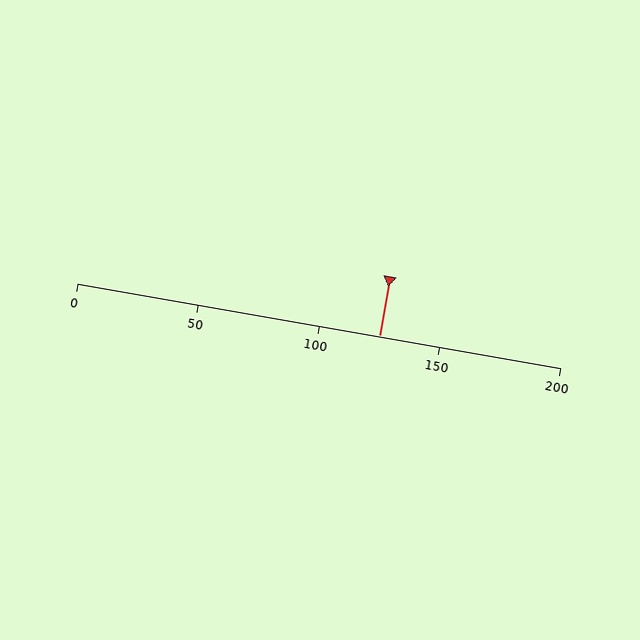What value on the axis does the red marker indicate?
The marker indicates approximately 125.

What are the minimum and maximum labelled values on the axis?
The axis runs from 0 to 200.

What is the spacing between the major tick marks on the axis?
The major ticks are spaced 50 apart.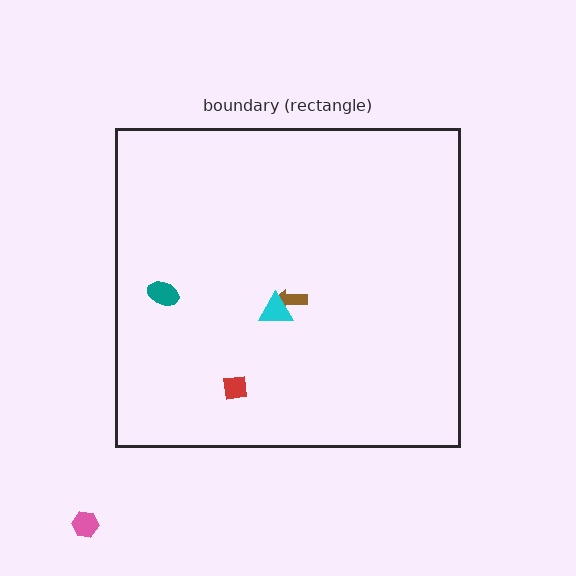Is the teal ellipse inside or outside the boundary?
Inside.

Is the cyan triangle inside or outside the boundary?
Inside.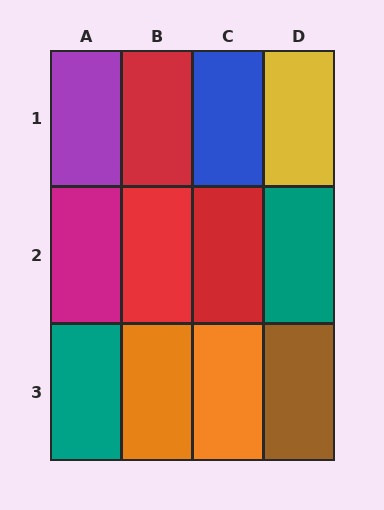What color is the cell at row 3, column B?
Orange.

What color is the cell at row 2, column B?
Red.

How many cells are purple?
1 cell is purple.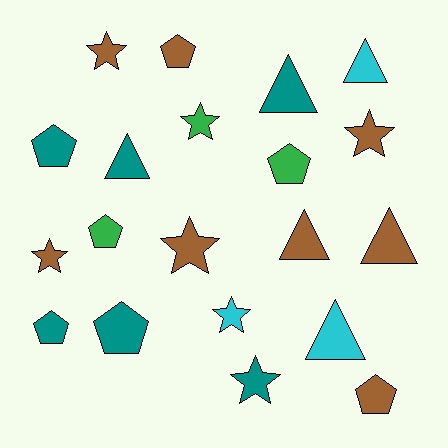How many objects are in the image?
There are 20 objects.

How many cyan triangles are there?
There are 2 cyan triangles.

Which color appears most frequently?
Brown, with 8 objects.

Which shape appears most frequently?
Star, with 7 objects.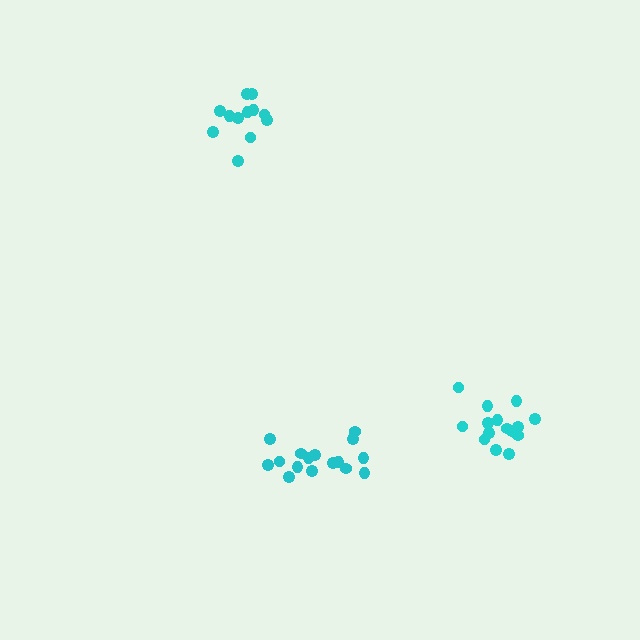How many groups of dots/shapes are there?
There are 3 groups.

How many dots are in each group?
Group 1: 12 dots, Group 2: 16 dots, Group 3: 15 dots (43 total).